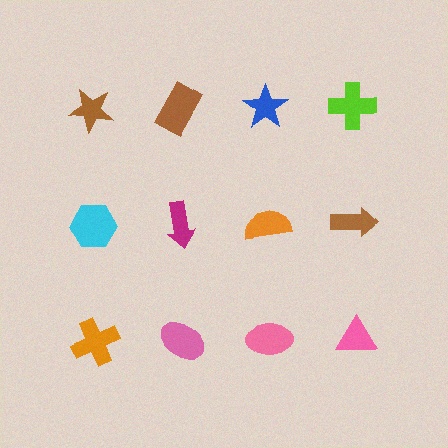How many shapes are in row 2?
4 shapes.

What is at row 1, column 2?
A brown rectangle.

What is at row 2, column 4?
A brown arrow.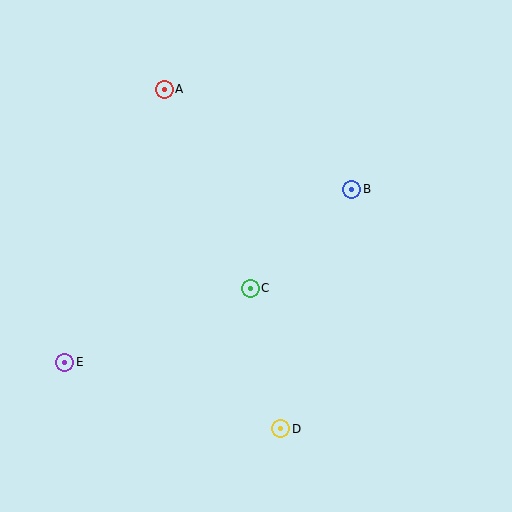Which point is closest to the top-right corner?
Point B is closest to the top-right corner.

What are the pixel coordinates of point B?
Point B is at (352, 189).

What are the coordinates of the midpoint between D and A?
The midpoint between D and A is at (222, 259).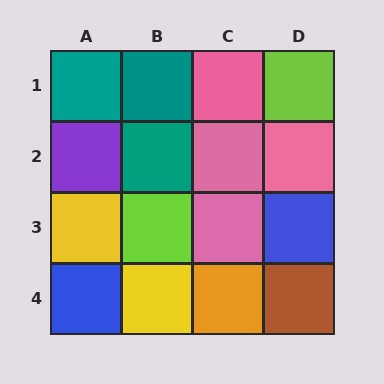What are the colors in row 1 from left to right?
Teal, teal, pink, lime.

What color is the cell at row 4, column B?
Yellow.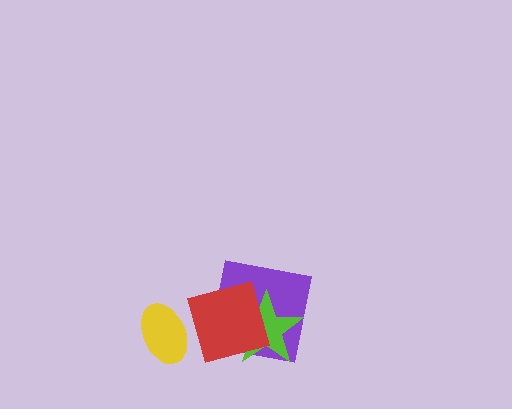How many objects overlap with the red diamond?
3 objects overlap with the red diamond.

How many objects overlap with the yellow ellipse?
1 object overlaps with the yellow ellipse.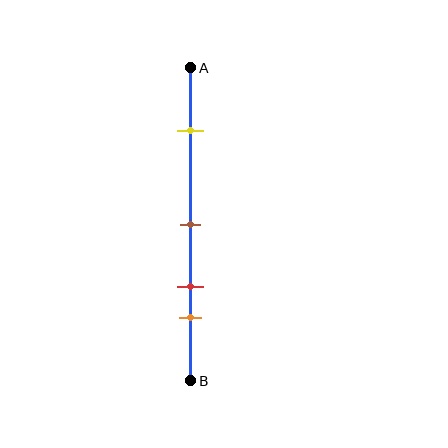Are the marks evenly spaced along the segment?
No, the marks are not evenly spaced.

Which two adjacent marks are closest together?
The red and orange marks are the closest adjacent pair.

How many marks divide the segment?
There are 4 marks dividing the segment.